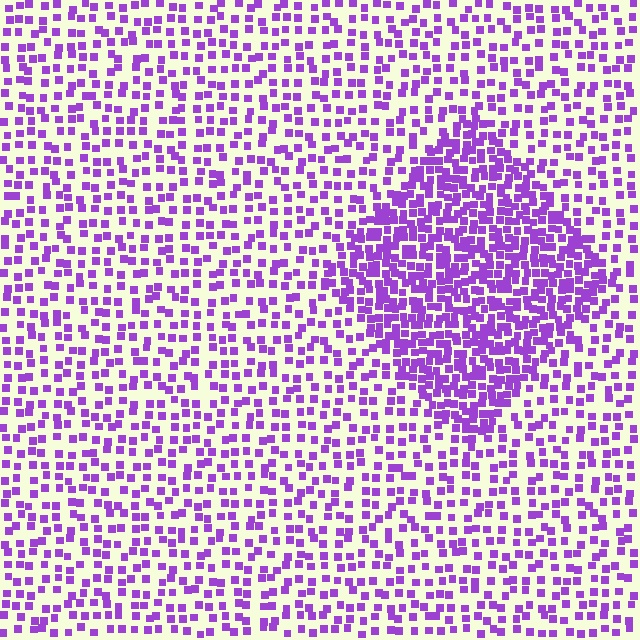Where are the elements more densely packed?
The elements are more densely packed inside the diamond boundary.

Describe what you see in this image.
The image contains small purple elements arranged at two different densities. A diamond-shaped region is visible where the elements are more densely packed than the surrounding area.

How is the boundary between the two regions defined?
The boundary is defined by a change in element density (approximately 2.2x ratio). All elements are the same color, size, and shape.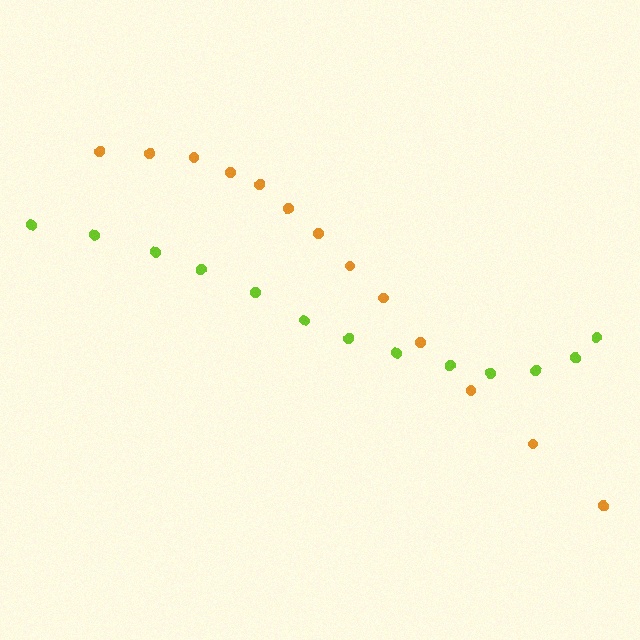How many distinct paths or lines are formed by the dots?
There are 2 distinct paths.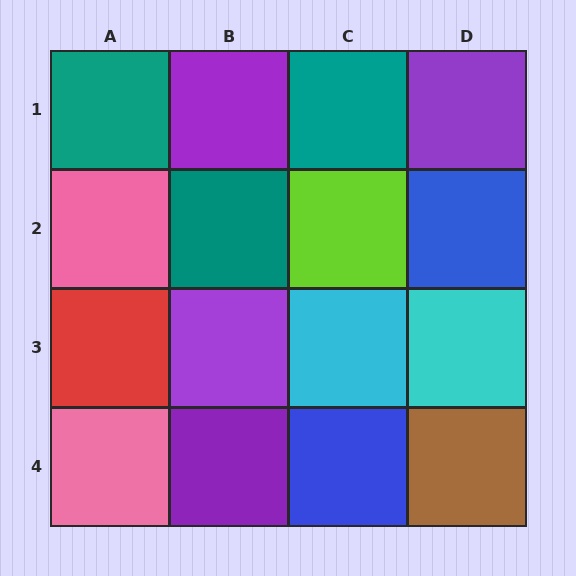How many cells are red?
1 cell is red.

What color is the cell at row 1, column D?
Purple.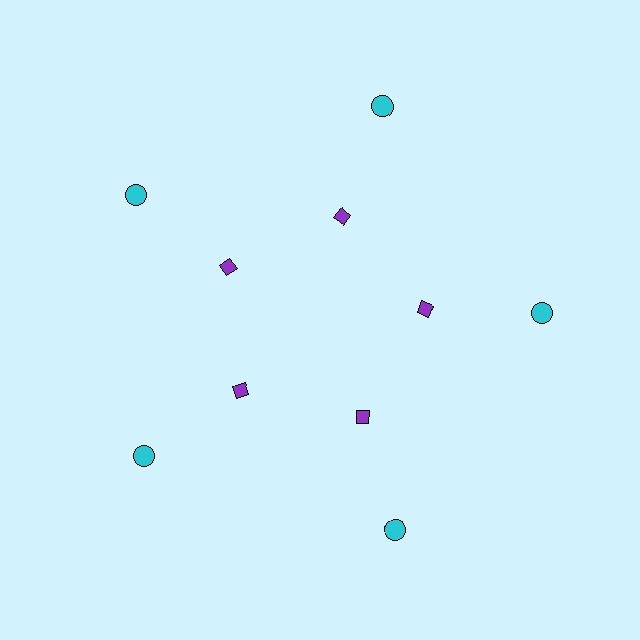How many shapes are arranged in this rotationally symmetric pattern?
There are 10 shapes, arranged in 5 groups of 2.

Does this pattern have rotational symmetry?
Yes, this pattern has 5-fold rotational symmetry. It looks the same after rotating 72 degrees around the center.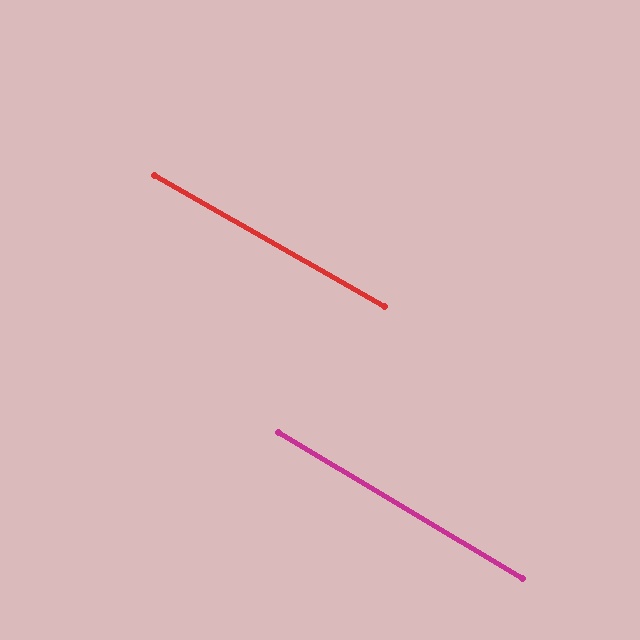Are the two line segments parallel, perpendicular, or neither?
Parallel — their directions differ by only 1.4°.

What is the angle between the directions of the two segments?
Approximately 1 degree.